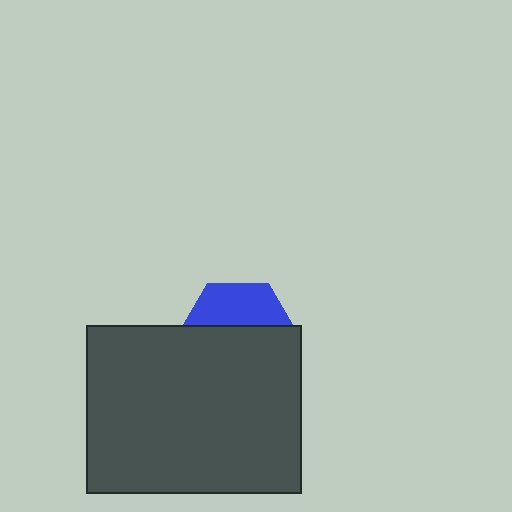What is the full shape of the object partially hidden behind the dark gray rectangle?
The partially hidden object is a blue hexagon.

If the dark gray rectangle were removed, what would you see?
You would see the complete blue hexagon.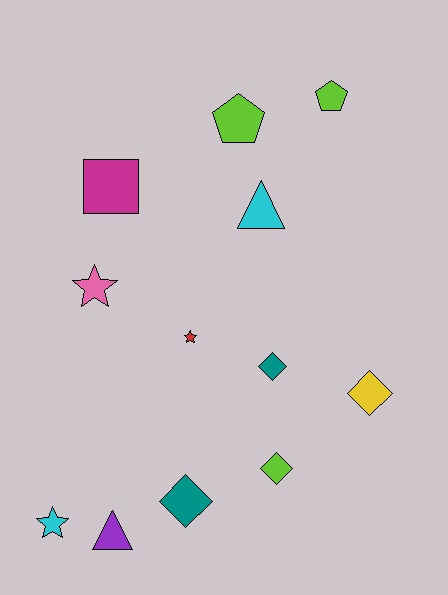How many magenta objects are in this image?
There is 1 magenta object.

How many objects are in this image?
There are 12 objects.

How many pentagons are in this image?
There are 2 pentagons.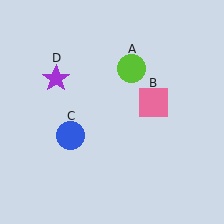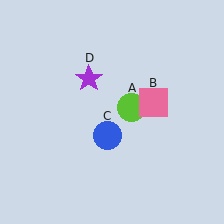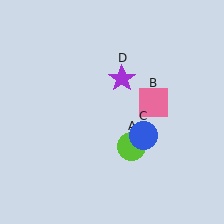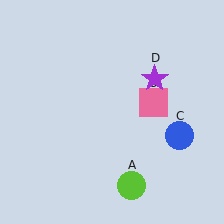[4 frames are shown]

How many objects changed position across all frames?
3 objects changed position: lime circle (object A), blue circle (object C), purple star (object D).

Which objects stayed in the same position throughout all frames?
Pink square (object B) remained stationary.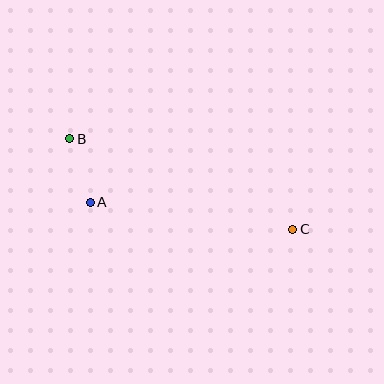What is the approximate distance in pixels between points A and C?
The distance between A and C is approximately 204 pixels.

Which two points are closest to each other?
Points A and B are closest to each other.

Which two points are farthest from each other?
Points B and C are farthest from each other.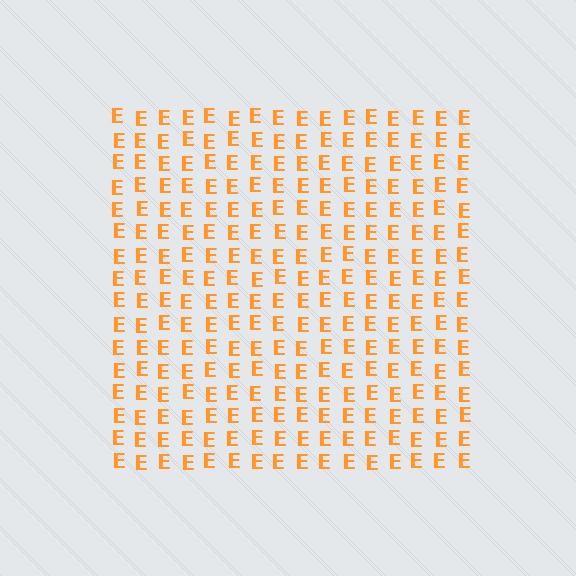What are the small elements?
The small elements are letter E's.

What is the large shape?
The large shape is a square.